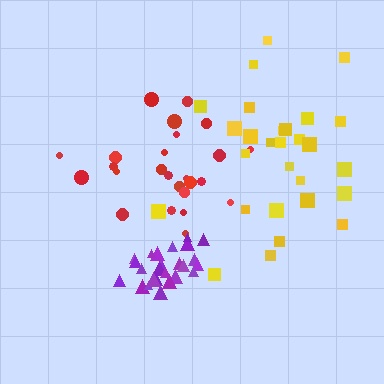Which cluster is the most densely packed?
Purple.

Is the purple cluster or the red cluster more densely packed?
Purple.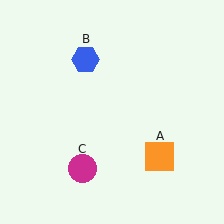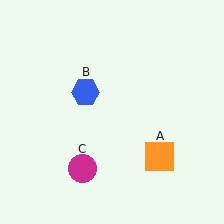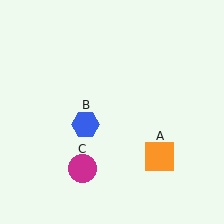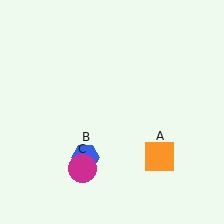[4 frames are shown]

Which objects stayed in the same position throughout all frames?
Orange square (object A) and magenta circle (object C) remained stationary.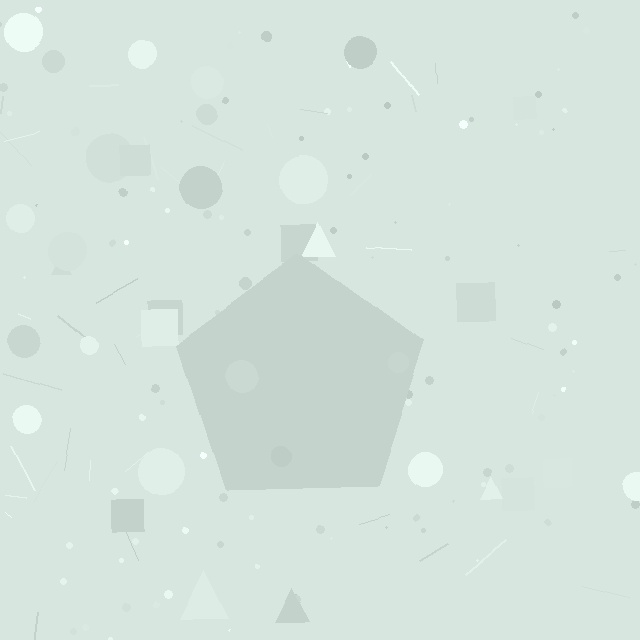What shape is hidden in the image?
A pentagon is hidden in the image.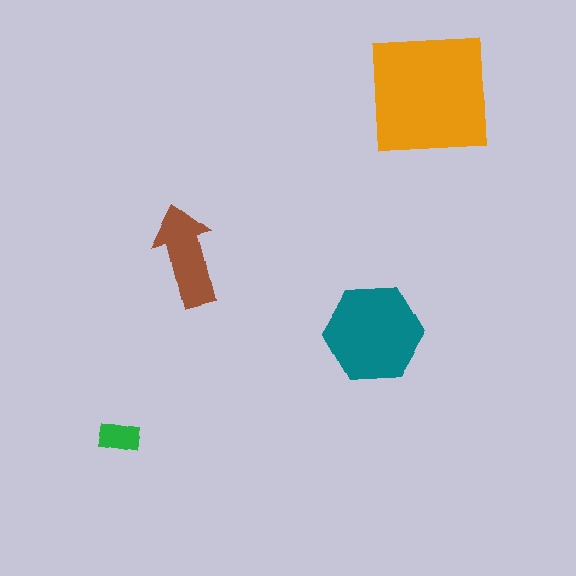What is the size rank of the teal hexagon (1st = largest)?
2nd.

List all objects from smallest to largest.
The green rectangle, the brown arrow, the teal hexagon, the orange square.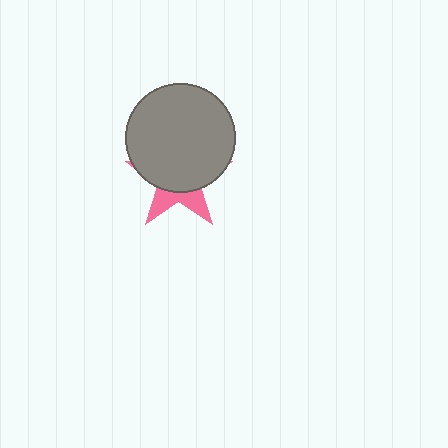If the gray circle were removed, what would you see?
You would see the complete pink star.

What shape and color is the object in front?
The object in front is a gray circle.